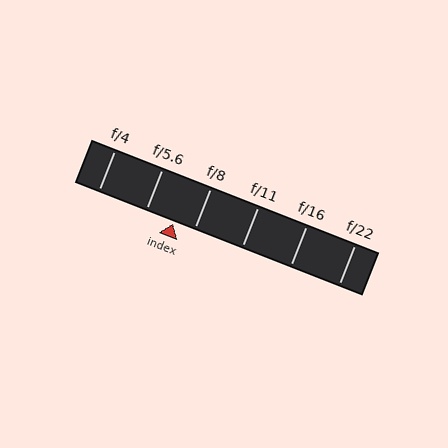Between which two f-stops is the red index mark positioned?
The index mark is between f/5.6 and f/8.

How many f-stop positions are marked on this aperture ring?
There are 6 f-stop positions marked.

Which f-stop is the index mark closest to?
The index mark is closest to f/8.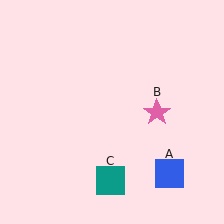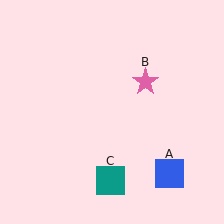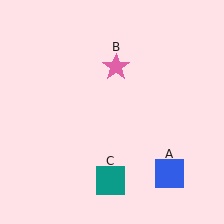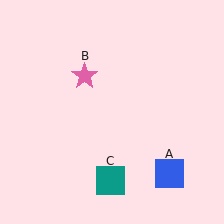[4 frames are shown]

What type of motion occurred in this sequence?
The pink star (object B) rotated counterclockwise around the center of the scene.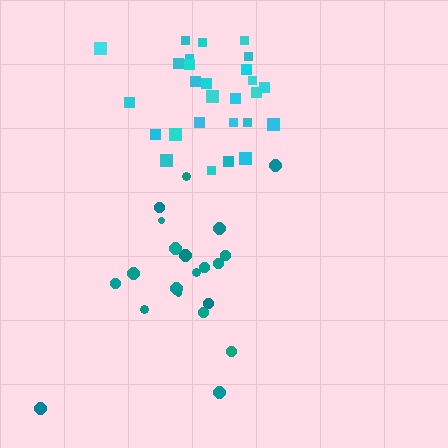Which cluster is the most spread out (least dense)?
Teal.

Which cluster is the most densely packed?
Cyan.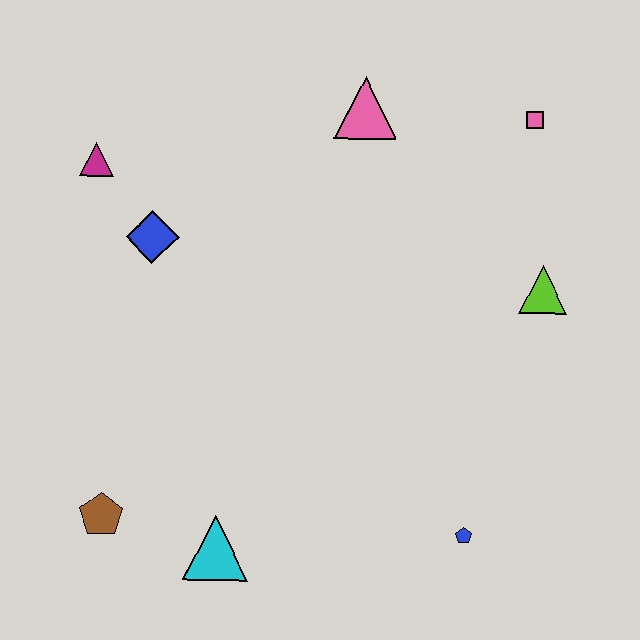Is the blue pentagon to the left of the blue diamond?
No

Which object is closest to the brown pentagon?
The cyan triangle is closest to the brown pentagon.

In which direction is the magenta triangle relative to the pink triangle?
The magenta triangle is to the left of the pink triangle.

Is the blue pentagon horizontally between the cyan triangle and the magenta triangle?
No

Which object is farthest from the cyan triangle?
The pink square is farthest from the cyan triangle.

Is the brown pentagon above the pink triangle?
No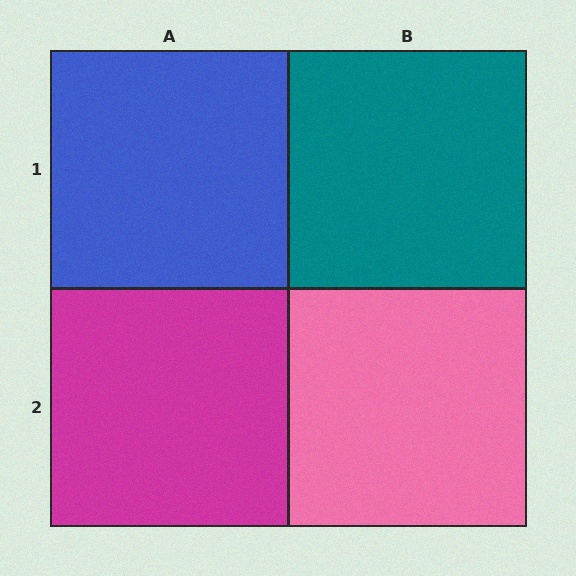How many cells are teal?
1 cell is teal.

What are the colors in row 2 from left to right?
Magenta, pink.